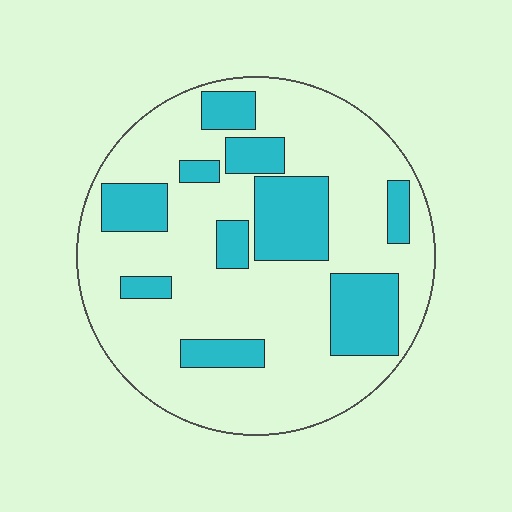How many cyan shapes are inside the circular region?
10.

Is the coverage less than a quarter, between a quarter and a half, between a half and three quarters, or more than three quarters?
Between a quarter and a half.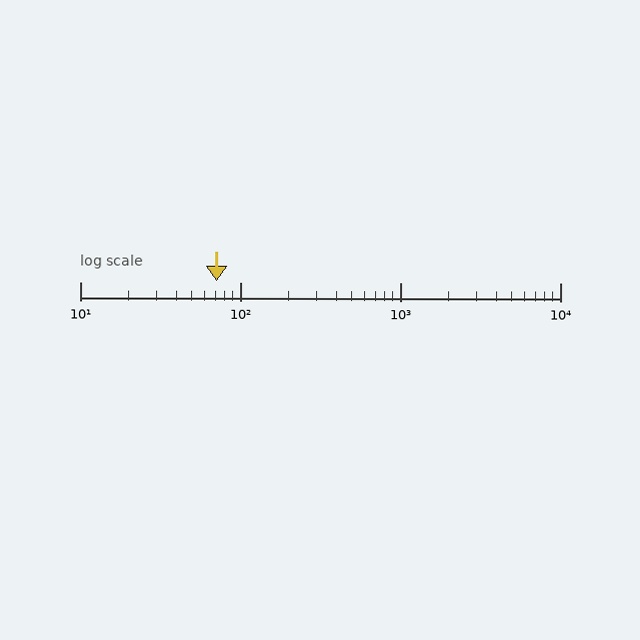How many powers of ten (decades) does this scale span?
The scale spans 3 decades, from 10 to 10000.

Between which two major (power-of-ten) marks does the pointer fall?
The pointer is between 10 and 100.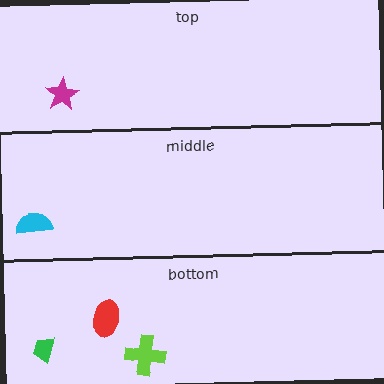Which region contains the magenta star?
The top region.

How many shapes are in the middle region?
1.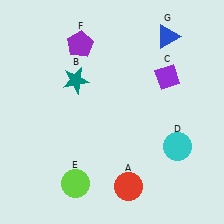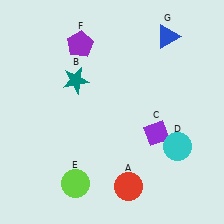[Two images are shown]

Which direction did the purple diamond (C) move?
The purple diamond (C) moved down.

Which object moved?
The purple diamond (C) moved down.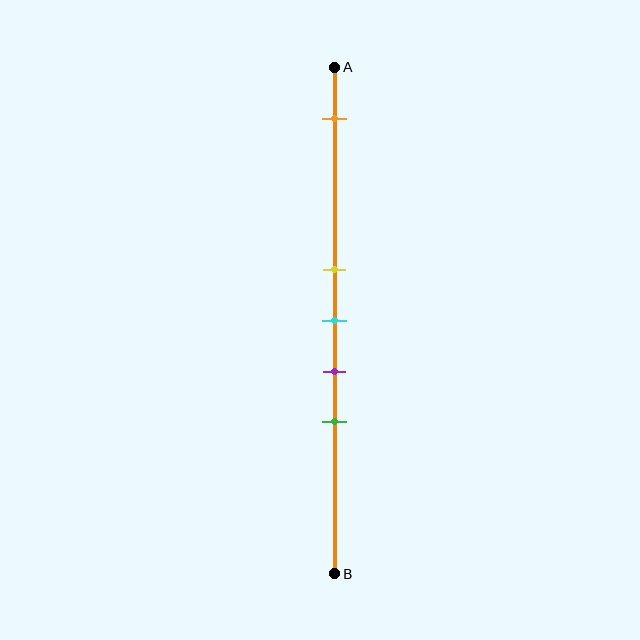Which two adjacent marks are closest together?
The yellow and cyan marks are the closest adjacent pair.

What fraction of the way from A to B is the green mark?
The green mark is approximately 70% (0.7) of the way from A to B.